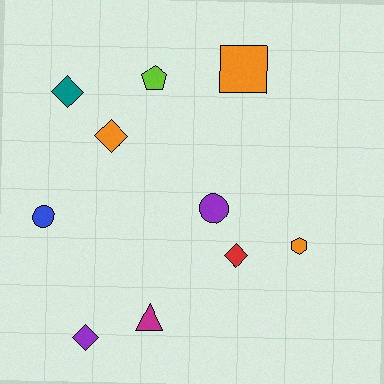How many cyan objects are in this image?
There are no cyan objects.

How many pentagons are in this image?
There is 1 pentagon.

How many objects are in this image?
There are 10 objects.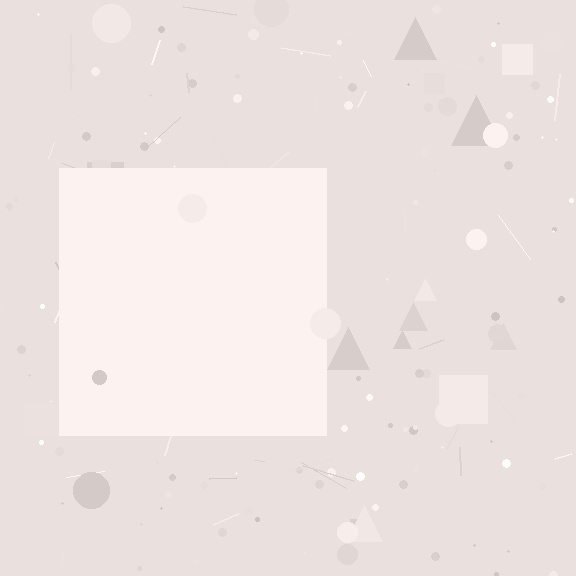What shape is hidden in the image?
A square is hidden in the image.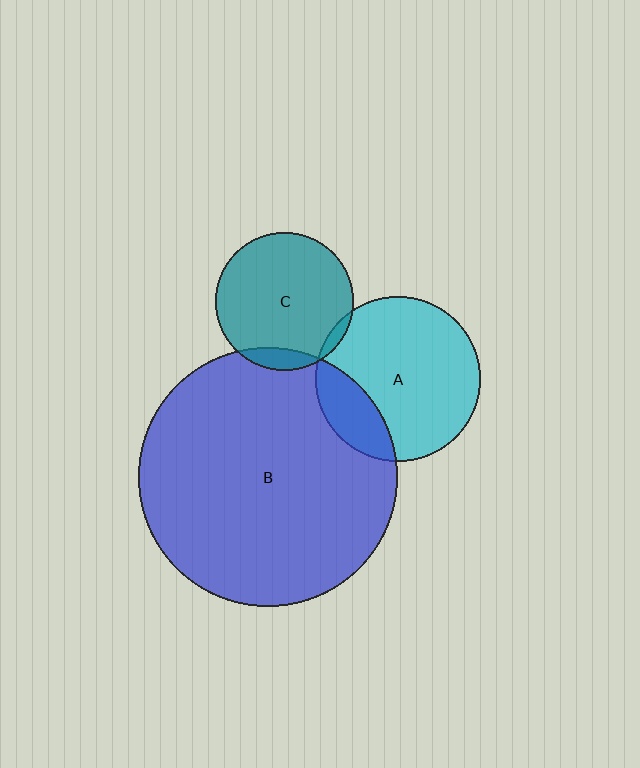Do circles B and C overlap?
Yes.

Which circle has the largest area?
Circle B (blue).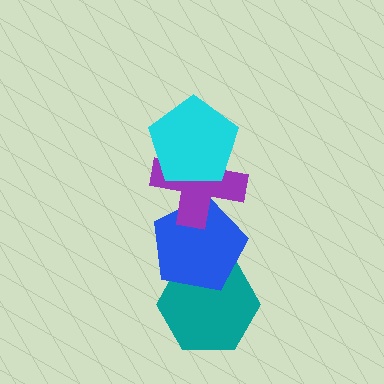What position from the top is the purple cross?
The purple cross is 2nd from the top.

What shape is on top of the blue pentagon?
The purple cross is on top of the blue pentagon.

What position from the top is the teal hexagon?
The teal hexagon is 4th from the top.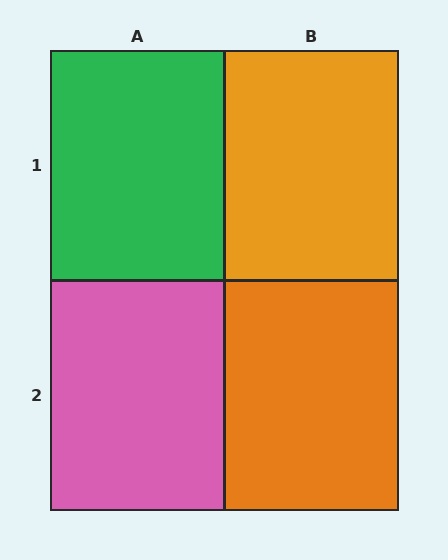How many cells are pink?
1 cell is pink.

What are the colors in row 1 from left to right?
Green, orange.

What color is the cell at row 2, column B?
Orange.